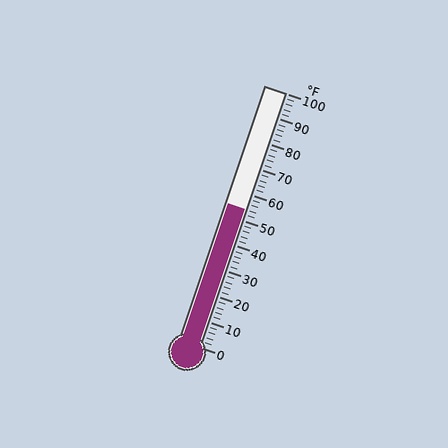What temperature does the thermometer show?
The thermometer shows approximately 54°F.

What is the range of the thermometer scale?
The thermometer scale ranges from 0°F to 100°F.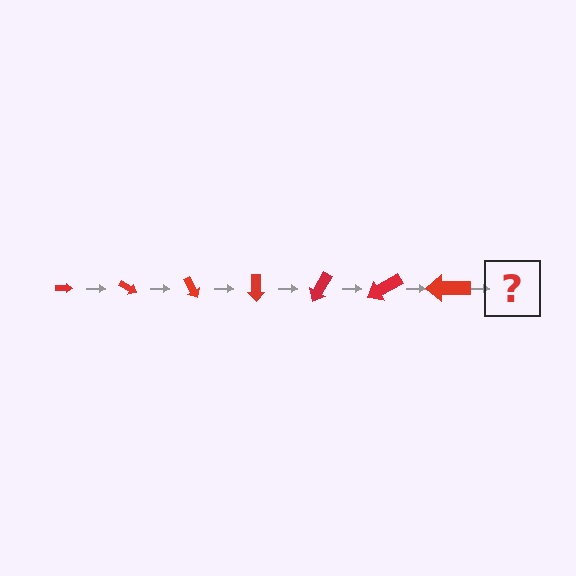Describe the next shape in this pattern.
It should be an arrow, larger than the previous one and rotated 210 degrees from the start.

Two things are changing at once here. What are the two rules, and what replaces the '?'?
The two rules are that the arrow grows larger each step and it rotates 30 degrees each step. The '?' should be an arrow, larger than the previous one and rotated 210 degrees from the start.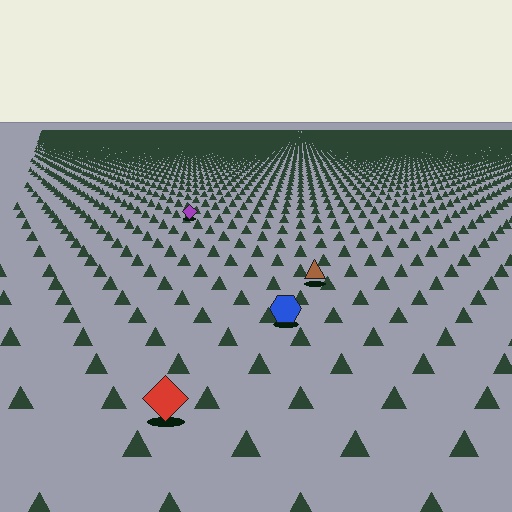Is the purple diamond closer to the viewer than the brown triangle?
No. The brown triangle is closer — you can tell from the texture gradient: the ground texture is coarser near it.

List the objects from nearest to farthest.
From nearest to farthest: the red diamond, the blue hexagon, the brown triangle, the purple diamond.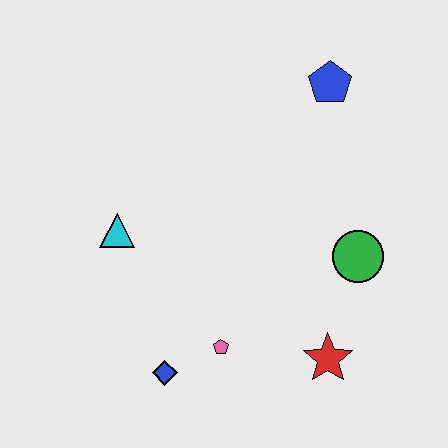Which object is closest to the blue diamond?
The pink pentagon is closest to the blue diamond.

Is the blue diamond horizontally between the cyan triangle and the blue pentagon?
Yes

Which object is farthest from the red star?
The blue pentagon is farthest from the red star.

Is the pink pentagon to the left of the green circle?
Yes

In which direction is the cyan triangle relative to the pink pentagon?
The cyan triangle is above the pink pentagon.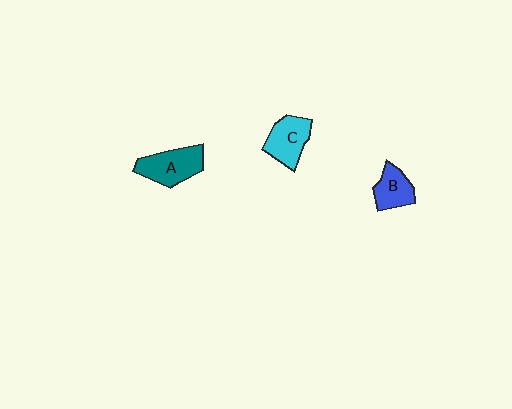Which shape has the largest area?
Shape A (teal).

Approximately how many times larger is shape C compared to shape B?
Approximately 1.3 times.